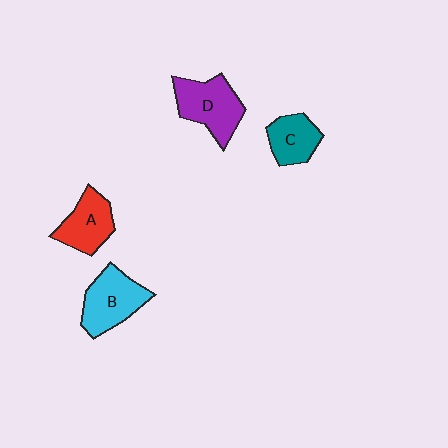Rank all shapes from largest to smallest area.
From largest to smallest: D (purple), B (cyan), A (red), C (teal).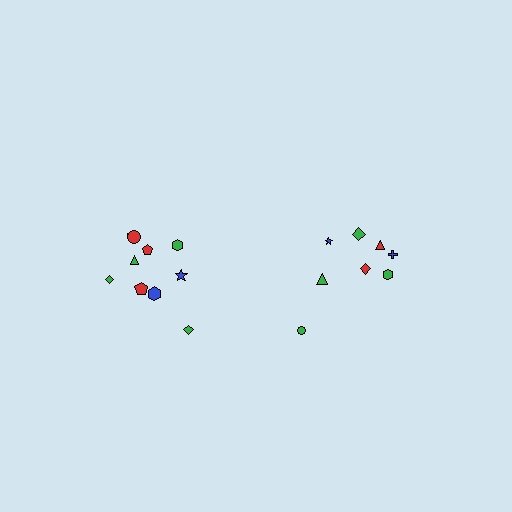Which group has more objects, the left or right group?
The left group.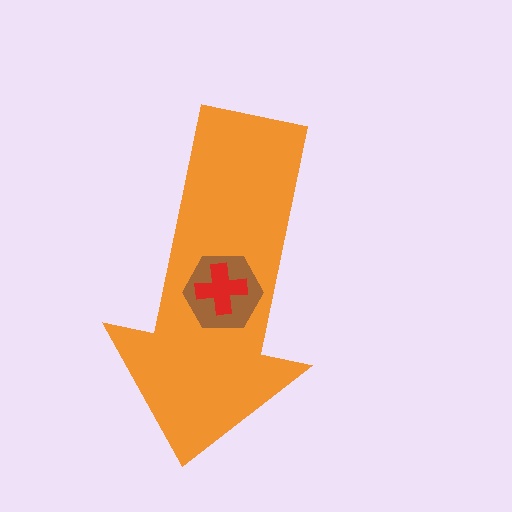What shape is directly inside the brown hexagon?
The red cross.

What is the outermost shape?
The orange arrow.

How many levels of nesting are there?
3.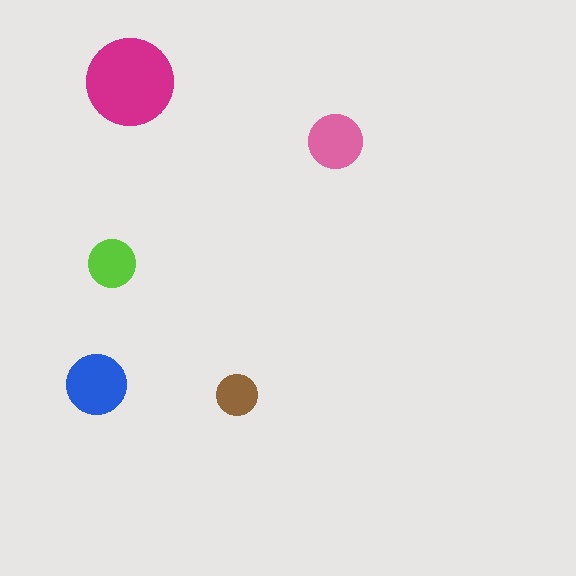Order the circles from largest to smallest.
the magenta one, the blue one, the pink one, the lime one, the brown one.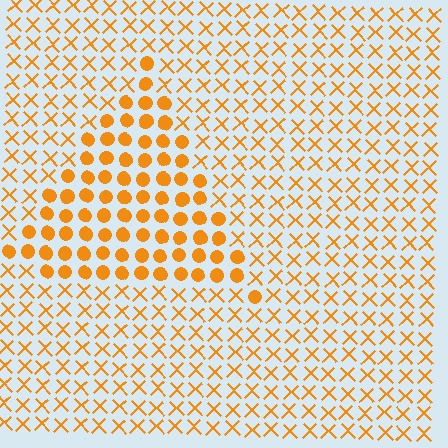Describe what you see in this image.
The image is filled with small orange elements arranged in a uniform grid. A triangle-shaped region contains circles, while the surrounding area contains X marks. The boundary is defined purely by the change in element shape.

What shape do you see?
I see a triangle.